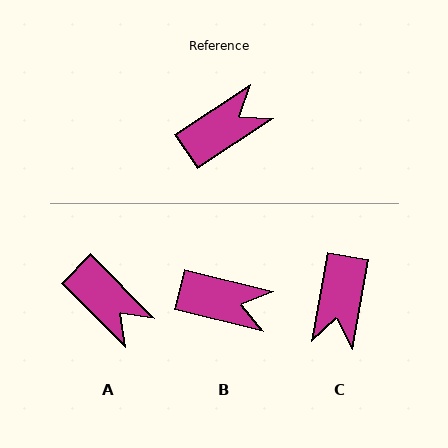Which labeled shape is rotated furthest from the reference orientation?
C, about 133 degrees away.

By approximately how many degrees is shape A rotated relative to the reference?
Approximately 78 degrees clockwise.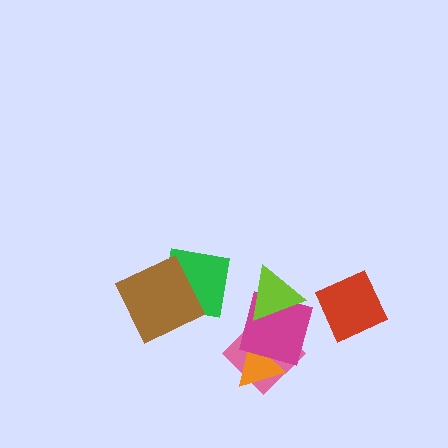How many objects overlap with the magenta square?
3 objects overlap with the magenta square.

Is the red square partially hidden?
No, no other shape covers it.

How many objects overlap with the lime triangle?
2 objects overlap with the lime triangle.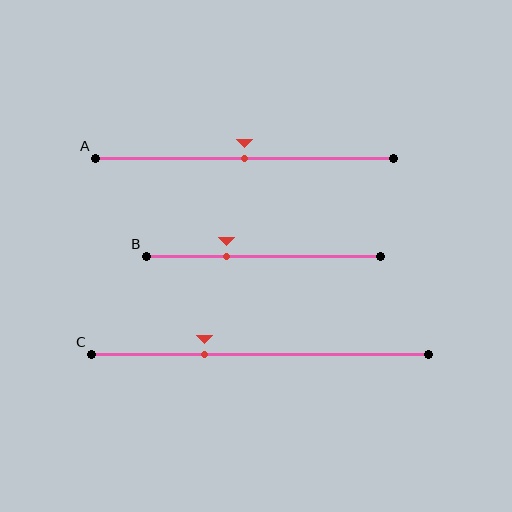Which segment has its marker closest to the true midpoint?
Segment A has its marker closest to the true midpoint.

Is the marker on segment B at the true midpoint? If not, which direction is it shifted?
No, the marker on segment B is shifted to the left by about 15% of the segment length.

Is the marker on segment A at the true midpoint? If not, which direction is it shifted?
Yes, the marker on segment A is at the true midpoint.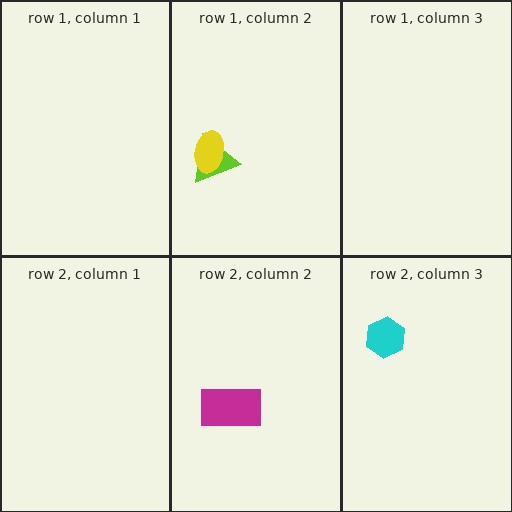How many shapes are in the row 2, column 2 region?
1.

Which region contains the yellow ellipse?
The row 1, column 2 region.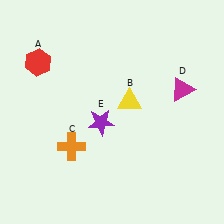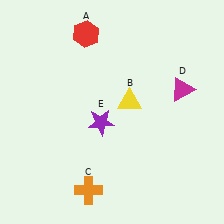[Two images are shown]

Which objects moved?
The objects that moved are: the red hexagon (A), the orange cross (C).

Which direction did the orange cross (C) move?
The orange cross (C) moved down.